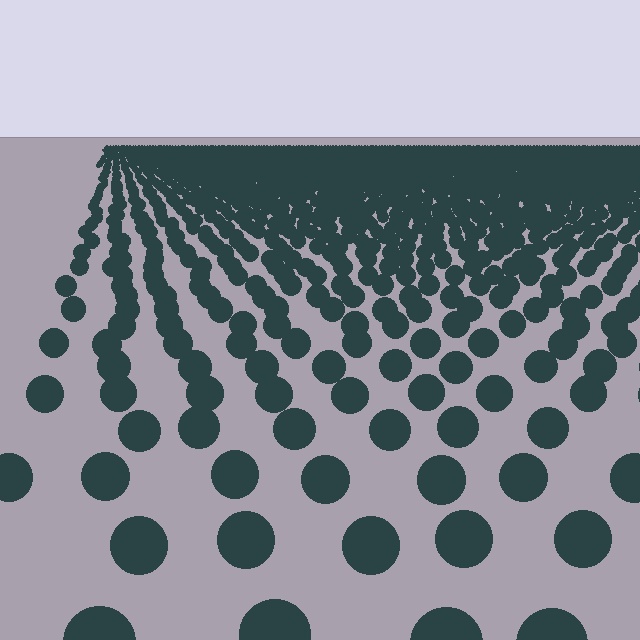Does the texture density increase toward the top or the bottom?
Density increases toward the top.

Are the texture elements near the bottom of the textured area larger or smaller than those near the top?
Larger. Near the bottom, elements are closer to the viewer and appear at a bigger on-screen size.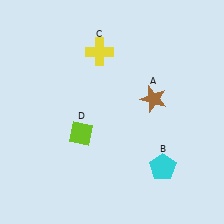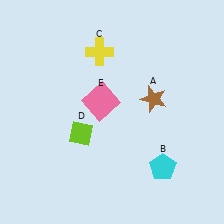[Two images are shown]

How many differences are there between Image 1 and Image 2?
There is 1 difference between the two images.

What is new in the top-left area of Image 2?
A pink square (E) was added in the top-left area of Image 2.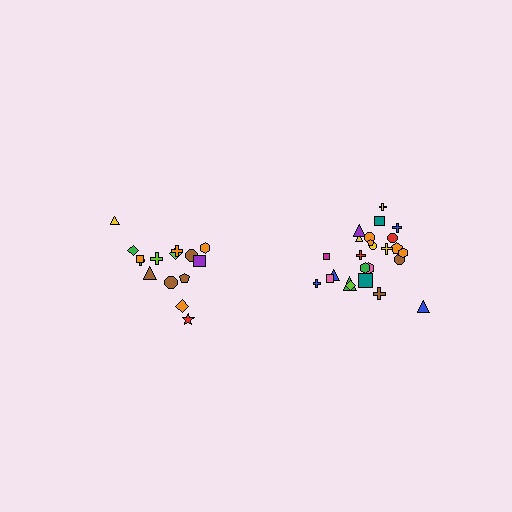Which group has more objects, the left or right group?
The right group.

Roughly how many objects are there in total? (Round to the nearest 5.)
Roughly 40 objects in total.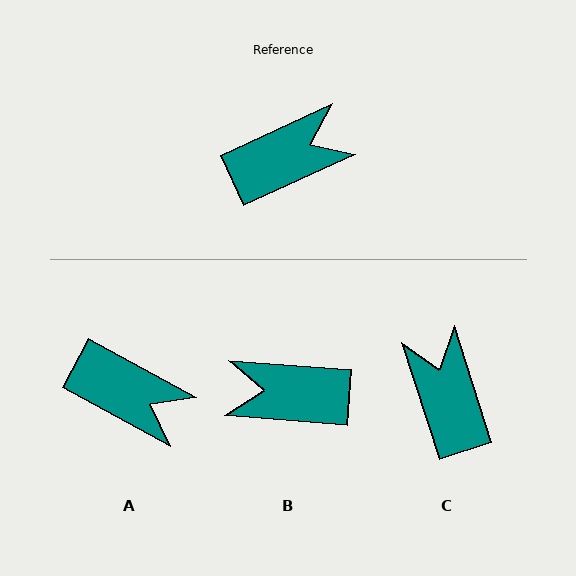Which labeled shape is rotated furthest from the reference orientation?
B, about 151 degrees away.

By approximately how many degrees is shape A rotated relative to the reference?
Approximately 53 degrees clockwise.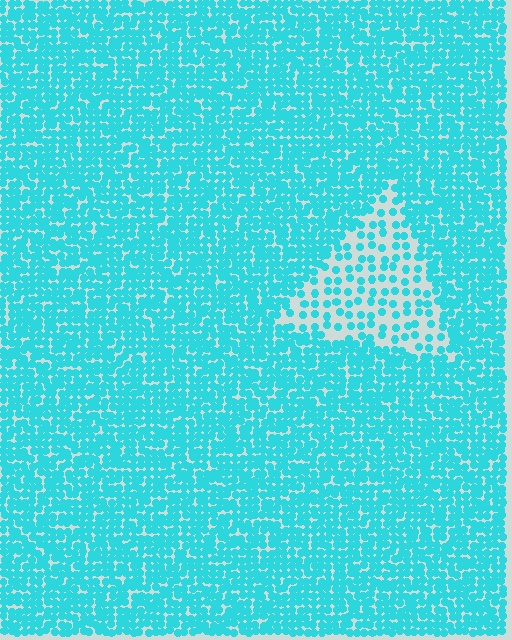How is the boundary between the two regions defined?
The boundary is defined by a change in element density (approximately 2.5x ratio). All elements are the same color, size, and shape.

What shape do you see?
I see a triangle.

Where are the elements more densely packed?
The elements are more densely packed outside the triangle boundary.